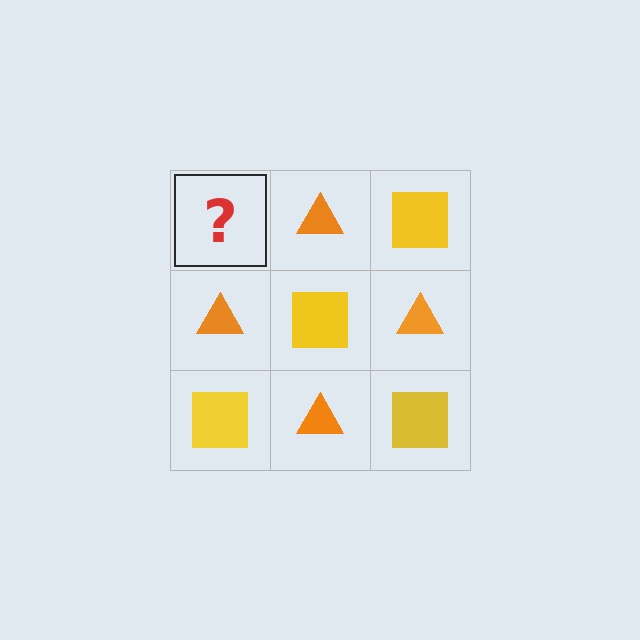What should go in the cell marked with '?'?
The missing cell should contain a yellow square.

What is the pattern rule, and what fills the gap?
The rule is that it alternates yellow square and orange triangle in a checkerboard pattern. The gap should be filled with a yellow square.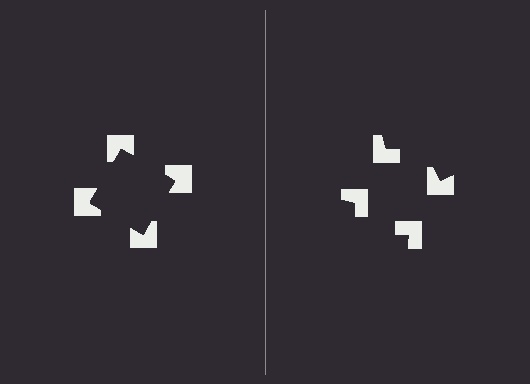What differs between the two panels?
The notched squares are positioned identically on both sides; only the wedge orientations differ. On the left they align to a square; on the right they are misaligned.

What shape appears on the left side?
An illusory square.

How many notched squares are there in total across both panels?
8 — 4 on each side.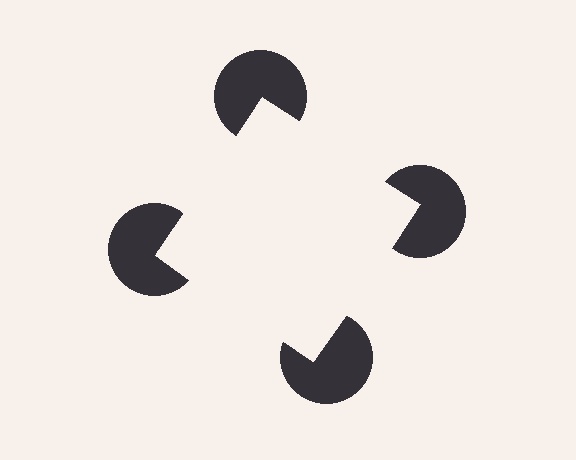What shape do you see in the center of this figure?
An illusory square — its edges are inferred from the aligned wedge cuts in the pac-man discs, not physically drawn.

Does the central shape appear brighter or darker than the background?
It typically appears slightly brighter than the background, even though no actual brightness change is drawn.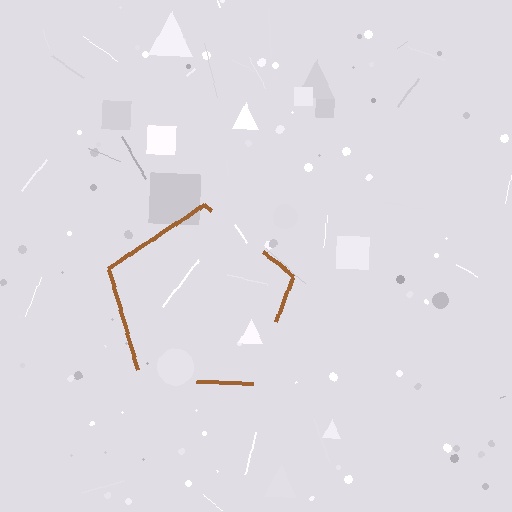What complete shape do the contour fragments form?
The contour fragments form a pentagon.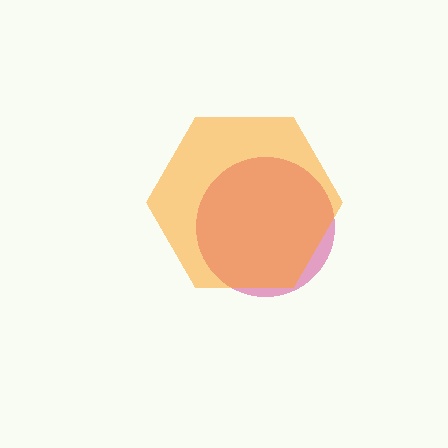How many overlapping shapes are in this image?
There are 2 overlapping shapes in the image.